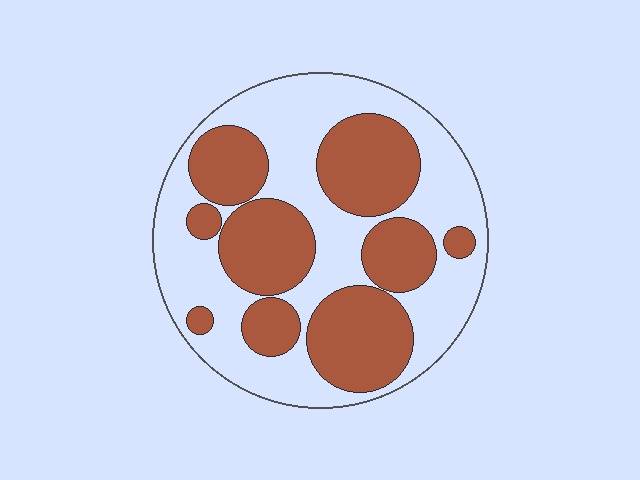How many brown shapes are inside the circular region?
9.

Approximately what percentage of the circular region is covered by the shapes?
Approximately 45%.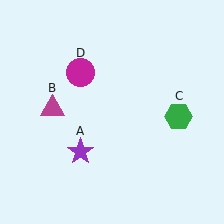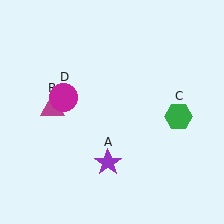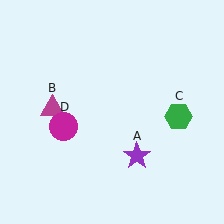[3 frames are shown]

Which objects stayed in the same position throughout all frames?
Magenta triangle (object B) and green hexagon (object C) remained stationary.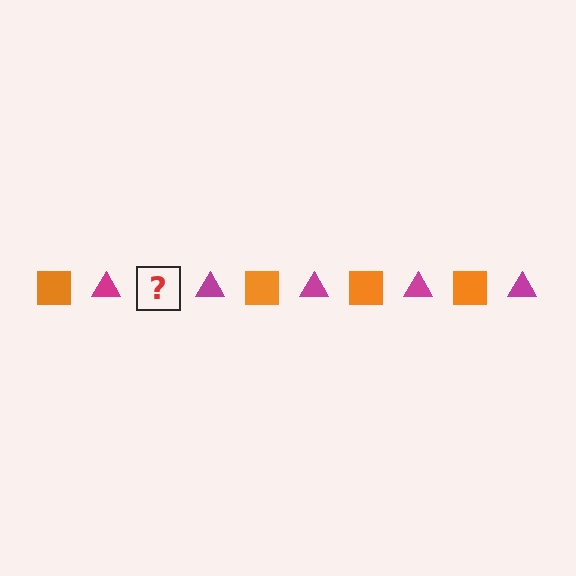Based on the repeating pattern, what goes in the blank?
The blank should be an orange square.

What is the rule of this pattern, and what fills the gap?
The rule is that the pattern alternates between orange square and magenta triangle. The gap should be filled with an orange square.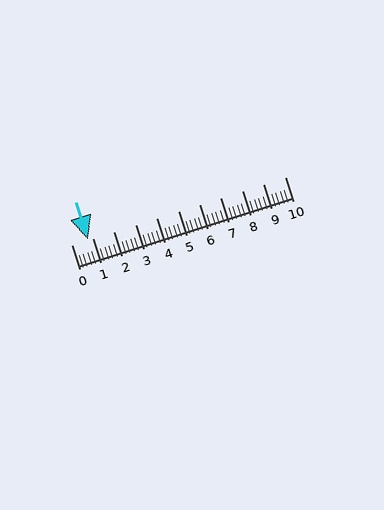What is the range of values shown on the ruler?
The ruler shows values from 0 to 10.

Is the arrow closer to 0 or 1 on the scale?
The arrow is closer to 1.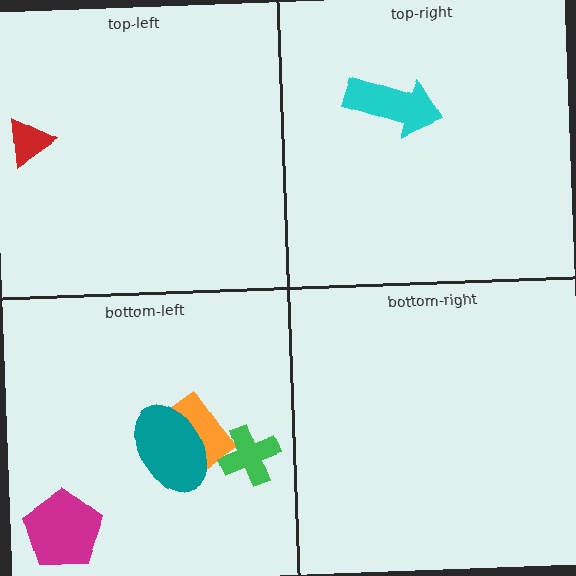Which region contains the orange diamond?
The bottom-left region.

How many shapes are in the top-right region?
1.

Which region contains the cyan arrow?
The top-right region.